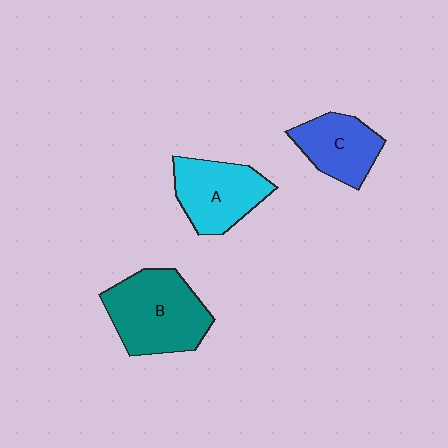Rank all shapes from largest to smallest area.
From largest to smallest: B (teal), A (cyan), C (blue).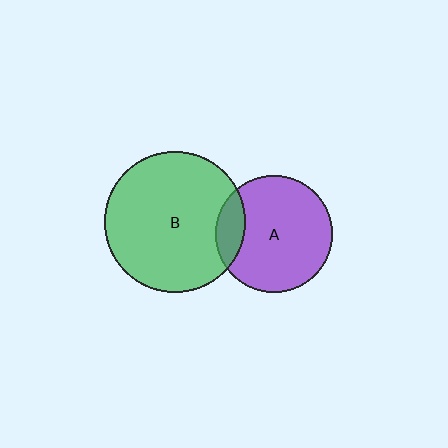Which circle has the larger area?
Circle B (green).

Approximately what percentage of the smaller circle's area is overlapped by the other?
Approximately 15%.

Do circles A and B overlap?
Yes.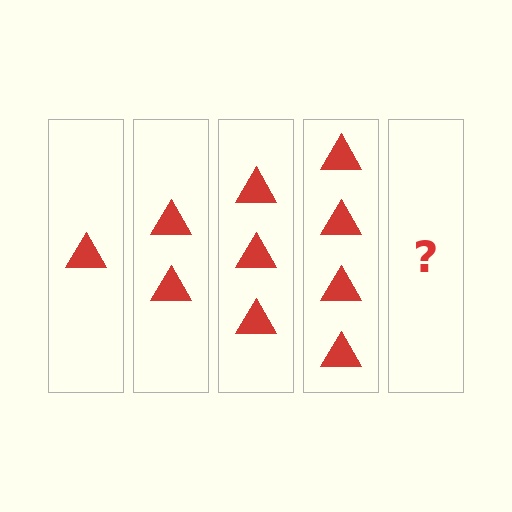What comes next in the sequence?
The next element should be 5 triangles.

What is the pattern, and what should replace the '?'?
The pattern is that each step adds one more triangle. The '?' should be 5 triangles.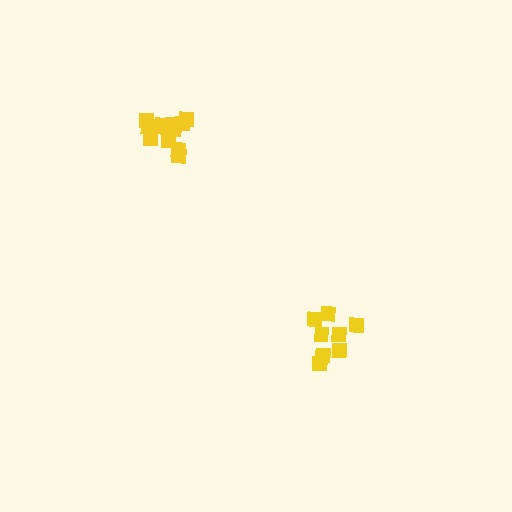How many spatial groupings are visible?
There are 2 spatial groupings.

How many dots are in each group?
Group 1: 9 dots, Group 2: 13 dots (22 total).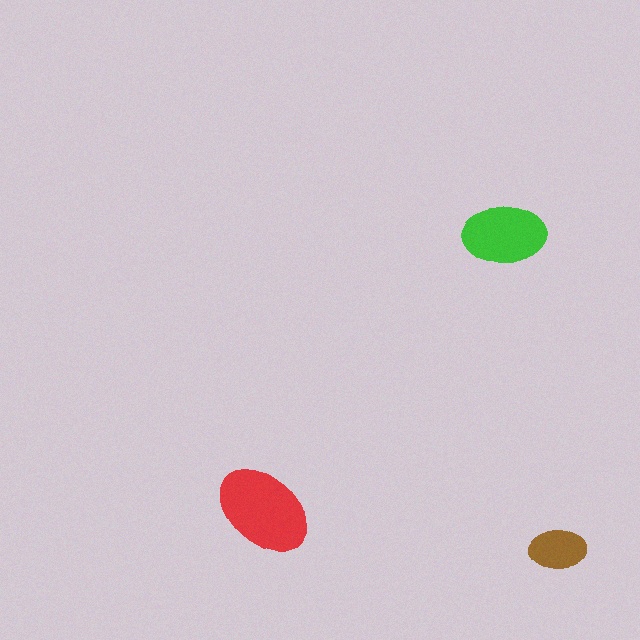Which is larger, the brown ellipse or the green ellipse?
The green one.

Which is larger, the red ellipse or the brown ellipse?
The red one.